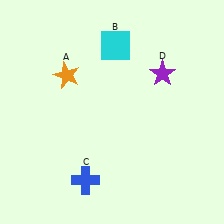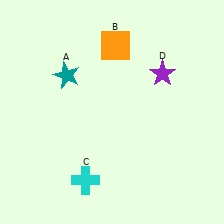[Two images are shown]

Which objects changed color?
A changed from orange to teal. B changed from cyan to orange. C changed from blue to cyan.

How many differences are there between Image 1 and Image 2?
There are 3 differences between the two images.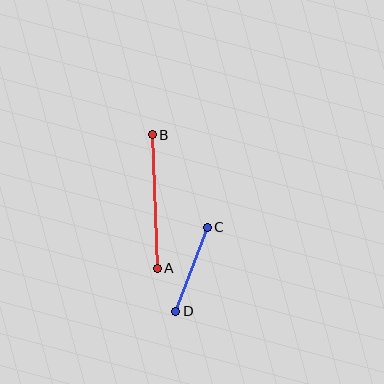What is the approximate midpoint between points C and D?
The midpoint is at approximately (192, 269) pixels.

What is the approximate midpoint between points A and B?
The midpoint is at approximately (155, 201) pixels.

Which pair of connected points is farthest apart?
Points A and B are farthest apart.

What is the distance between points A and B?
The distance is approximately 134 pixels.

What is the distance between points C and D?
The distance is approximately 90 pixels.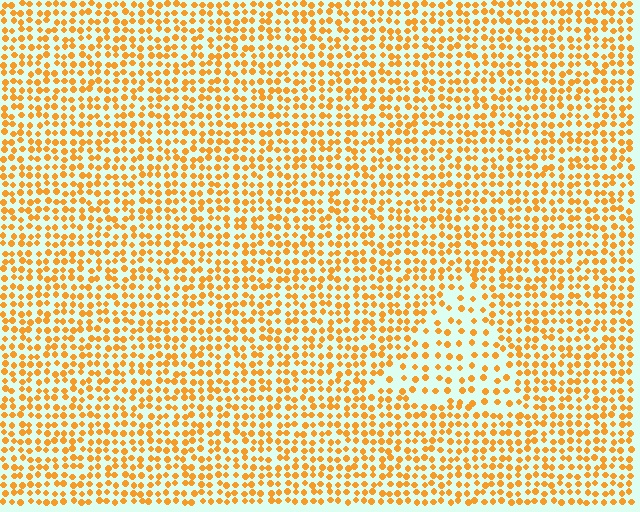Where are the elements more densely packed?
The elements are more densely packed outside the triangle boundary.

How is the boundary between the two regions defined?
The boundary is defined by a change in element density (approximately 1.9x ratio). All elements are the same color, size, and shape.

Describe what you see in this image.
The image contains small orange elements arranged at two different densities. A triangle-shaped region is visible where the elements are less densely packed than the surrounding area.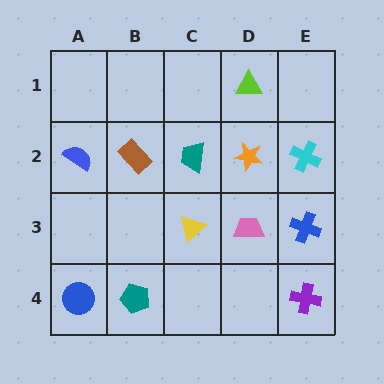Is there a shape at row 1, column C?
No, that cell is empty.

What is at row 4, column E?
A purple cross.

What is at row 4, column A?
A blue circle.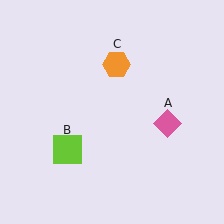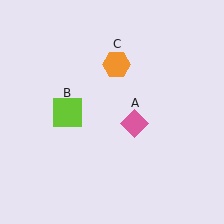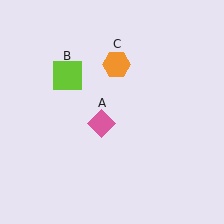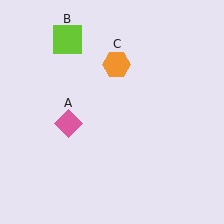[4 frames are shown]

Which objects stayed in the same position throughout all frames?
Orange hexagon (object C) remained stationary.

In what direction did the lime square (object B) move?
The lime square (object B) moved up.